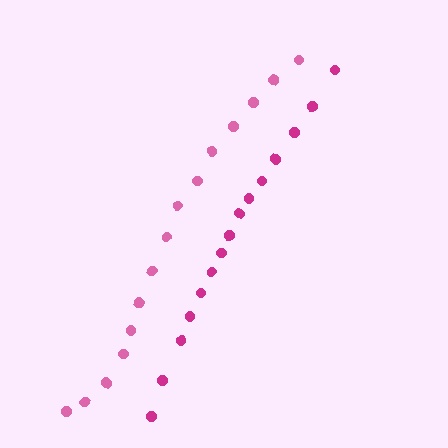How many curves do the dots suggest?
There are 2 distinct paths.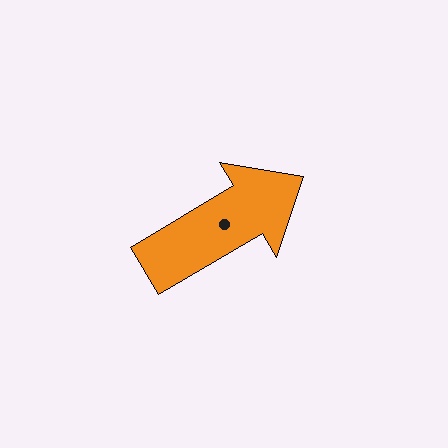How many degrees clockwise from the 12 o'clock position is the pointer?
Approximately 59 degrees.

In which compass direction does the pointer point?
Northeast.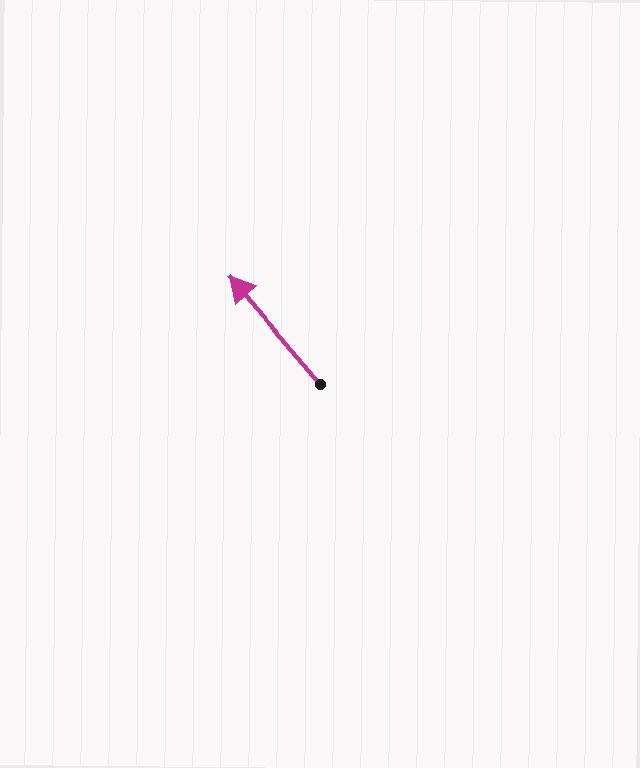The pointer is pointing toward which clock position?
Roughly 11 o'clock.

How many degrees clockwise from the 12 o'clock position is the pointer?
Approximately 320 degrees.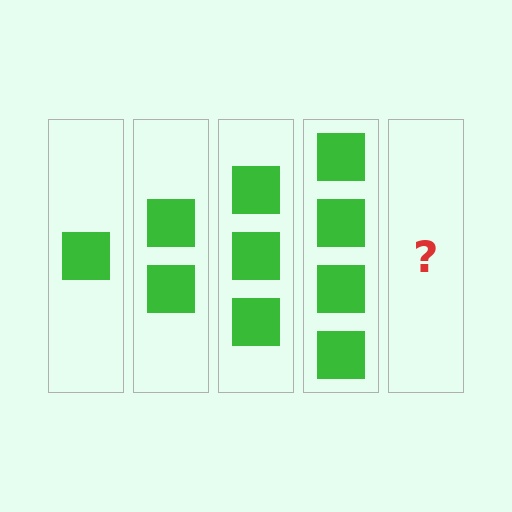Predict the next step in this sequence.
The next step is 5 squares.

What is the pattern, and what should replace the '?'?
The pattern is that each step adds one more square. The '?' should be 5 squares.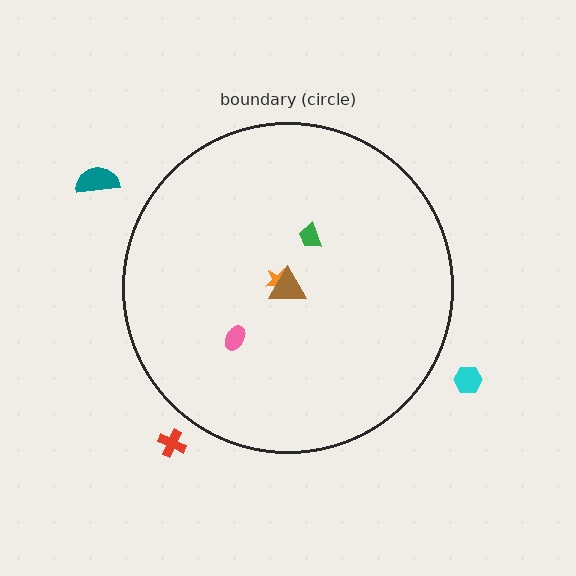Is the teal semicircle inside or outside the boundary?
Outside.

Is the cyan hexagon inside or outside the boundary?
Outside.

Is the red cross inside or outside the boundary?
Outside.